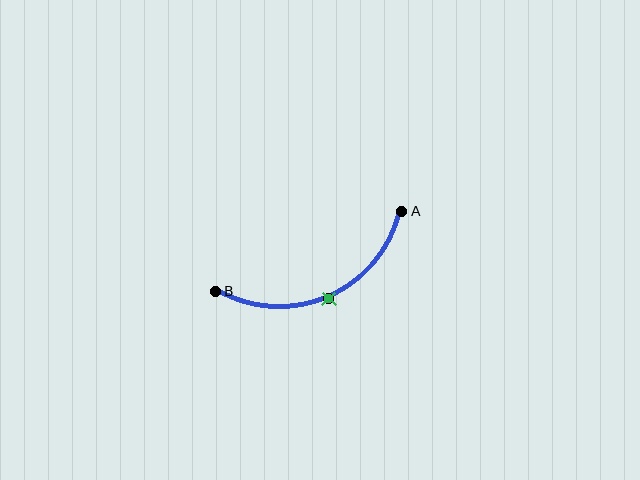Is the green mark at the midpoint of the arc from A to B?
Yes. The green mark lies on the arc at equal arc-length from both A and B — it is the arc midpoint.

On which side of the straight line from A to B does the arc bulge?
The arc bulges below the straight line connecting A and B.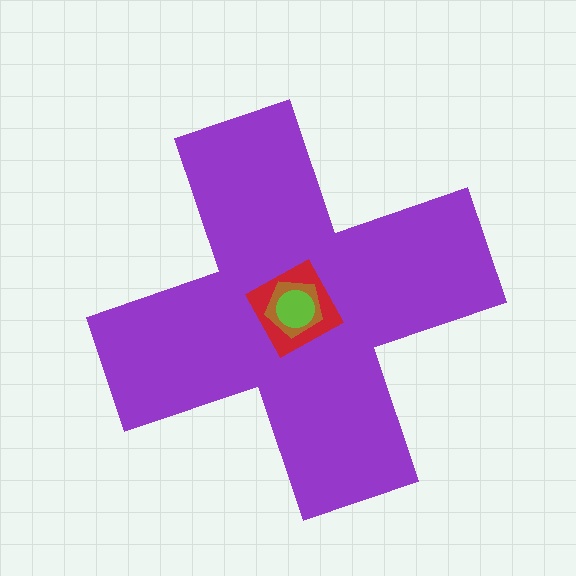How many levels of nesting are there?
4.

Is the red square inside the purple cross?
Yes.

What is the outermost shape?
The purple cross.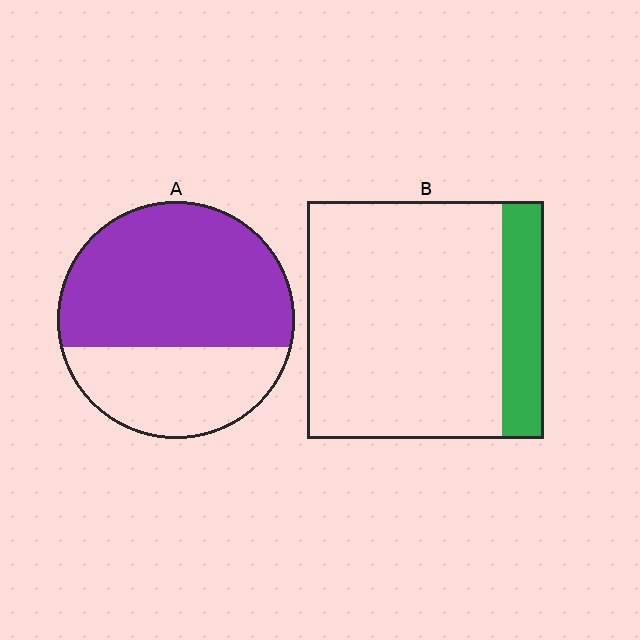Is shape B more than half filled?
No.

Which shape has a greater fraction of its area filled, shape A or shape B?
Shape A.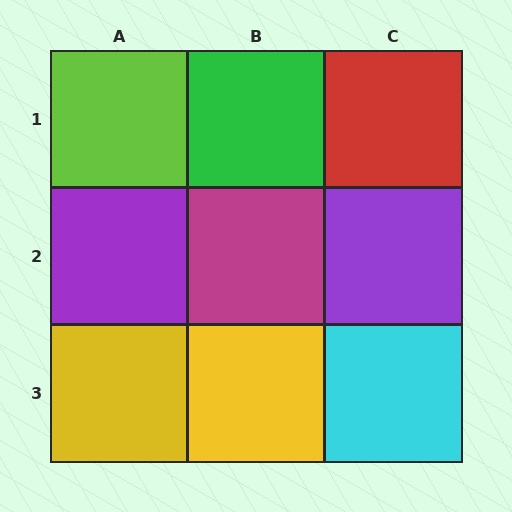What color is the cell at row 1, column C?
Red.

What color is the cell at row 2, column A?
Purple.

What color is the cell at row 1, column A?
Lime.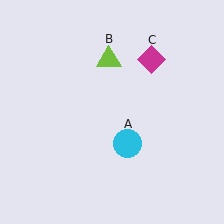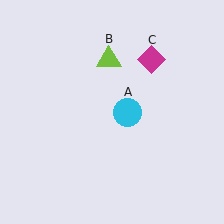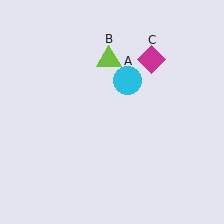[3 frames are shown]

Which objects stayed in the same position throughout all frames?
Lime triangle (object B) and magenta diamond (object C) remained stationary.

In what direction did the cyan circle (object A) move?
The cyan circle (object A) moved up.